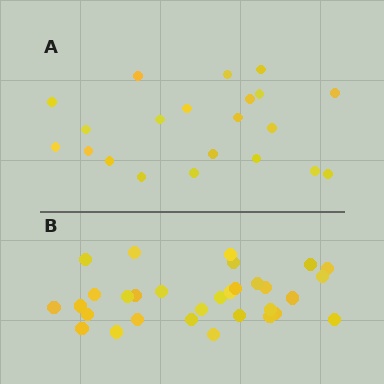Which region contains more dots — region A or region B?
Region B (the bottom region) has more dots.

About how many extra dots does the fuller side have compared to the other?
Region B has roughly 10 or so more dots than region A.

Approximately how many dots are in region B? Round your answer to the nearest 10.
About 30 dots. (The exact count is 31, which rounds to 30.)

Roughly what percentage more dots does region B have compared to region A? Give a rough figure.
About 50% more.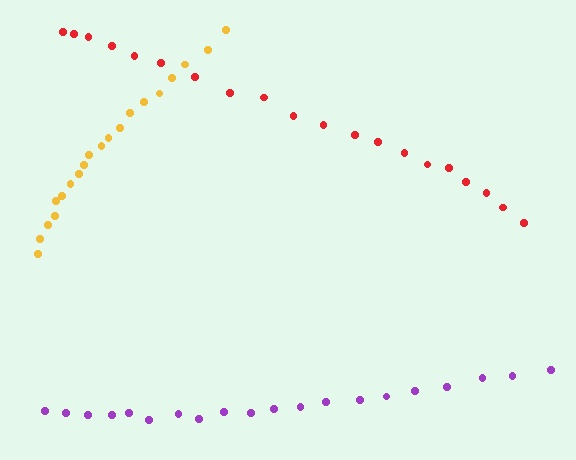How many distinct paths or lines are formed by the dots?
There are 3 distinct paths.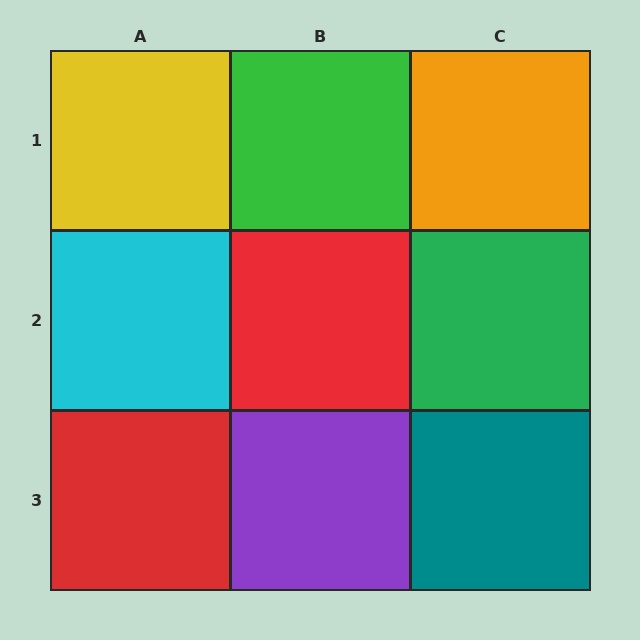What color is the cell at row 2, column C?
Green.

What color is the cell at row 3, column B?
Purple.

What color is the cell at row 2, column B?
Red.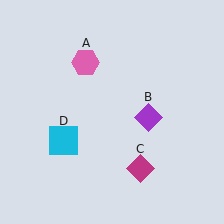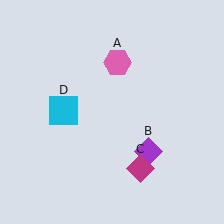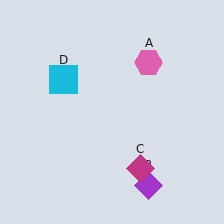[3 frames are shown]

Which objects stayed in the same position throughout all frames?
Magenta diamond (object C) remained stationary.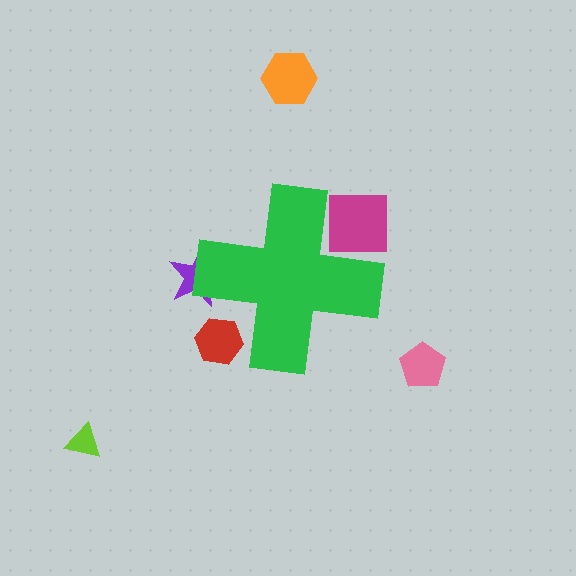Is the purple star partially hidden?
Yes, the purple star is partially hidden behind the green cross.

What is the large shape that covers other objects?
A green cross.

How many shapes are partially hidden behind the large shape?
3 shapes are partially hidden.